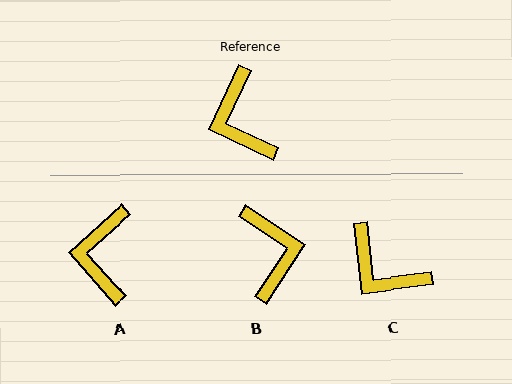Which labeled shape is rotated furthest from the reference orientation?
B, about 172 degrees away.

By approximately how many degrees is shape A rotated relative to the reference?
Approximately 23 degrees clockwise.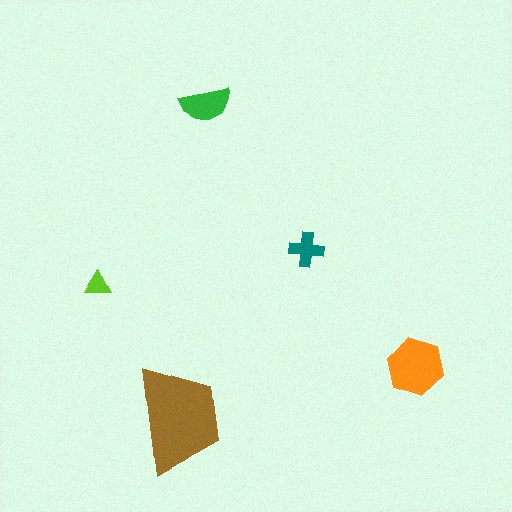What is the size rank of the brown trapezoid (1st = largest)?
1st.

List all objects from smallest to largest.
The lime triangle, the teal cross, the green semicircle, the orange hexagon, the brown trapezoid.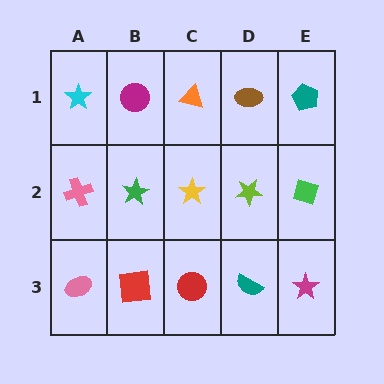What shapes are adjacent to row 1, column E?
A green diamond (row 2, column E), a brown ellipse (row 1, column D).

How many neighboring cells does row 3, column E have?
2.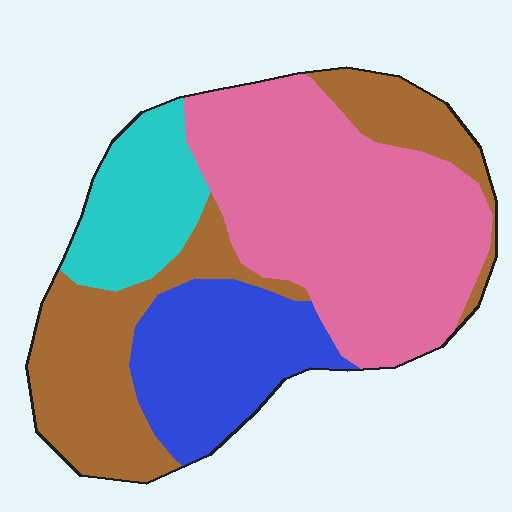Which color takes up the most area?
Pink, at roughly 40%.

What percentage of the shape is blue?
Blue covers 19% of the shape.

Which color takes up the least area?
Cyan, at roughly 15%.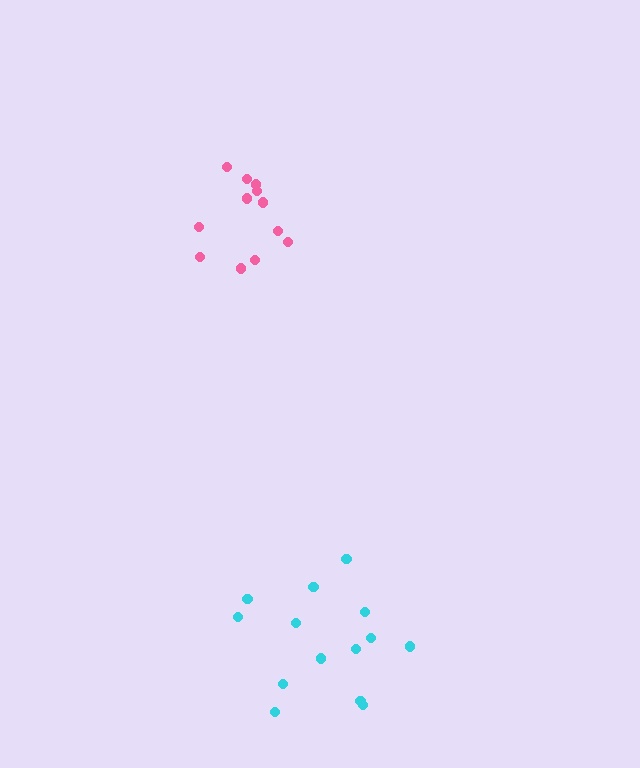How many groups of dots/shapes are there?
There are 2 groups.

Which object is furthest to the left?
The pink cluster is leftmost.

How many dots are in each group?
Group 1: 12 dots, Group 2: 14 dots (26 total).